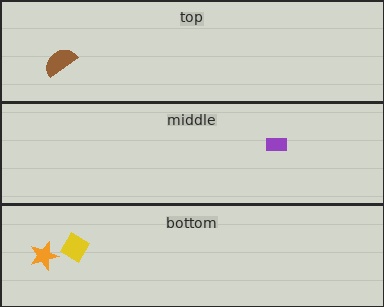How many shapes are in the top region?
1.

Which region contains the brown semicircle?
The top region.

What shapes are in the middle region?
The purple rectangle.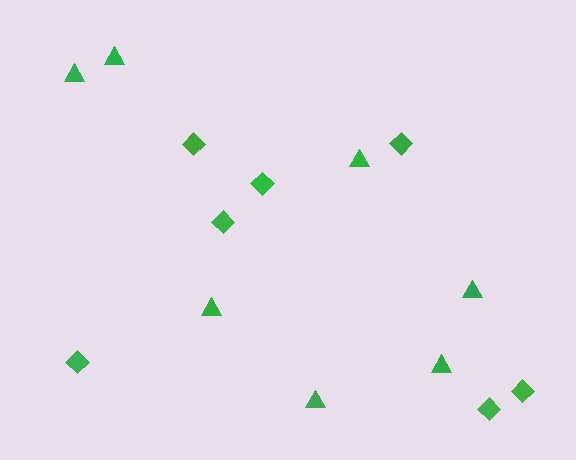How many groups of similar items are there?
There are 2 groups: one group of diamonds (7) and one group of triangles (7).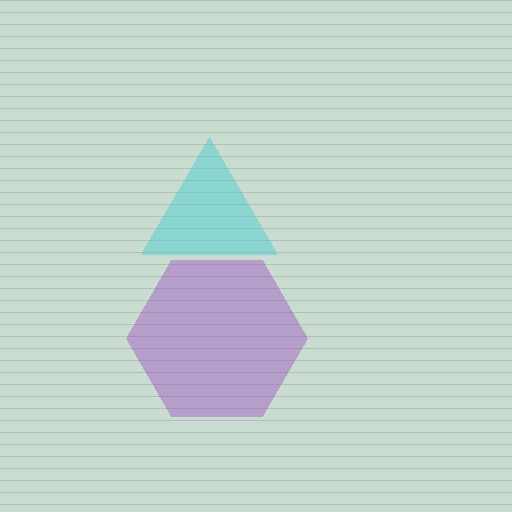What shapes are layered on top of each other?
The layered shapes are: a cyan triangle, a purple hexagon.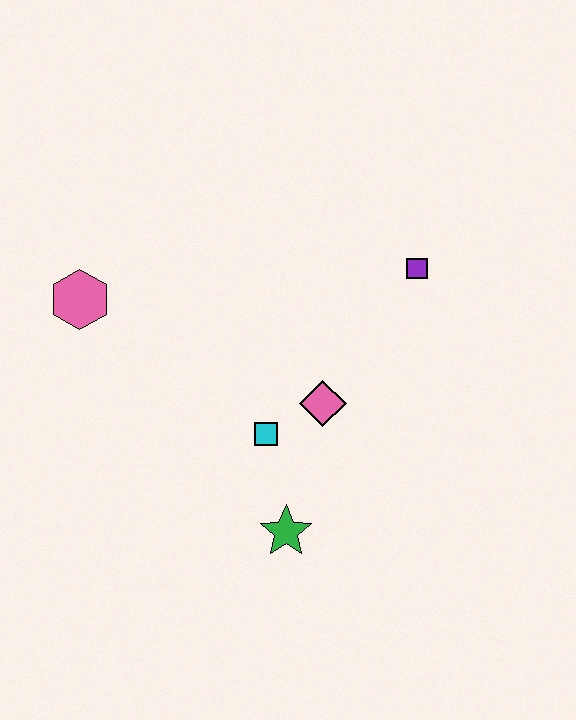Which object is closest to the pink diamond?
The cyan square is closest to the pink diamond.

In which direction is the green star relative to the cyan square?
The green star is below the cyan square.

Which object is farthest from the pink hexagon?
The purple square is farthest from the pink hexagon.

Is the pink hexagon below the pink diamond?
No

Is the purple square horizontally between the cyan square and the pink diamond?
No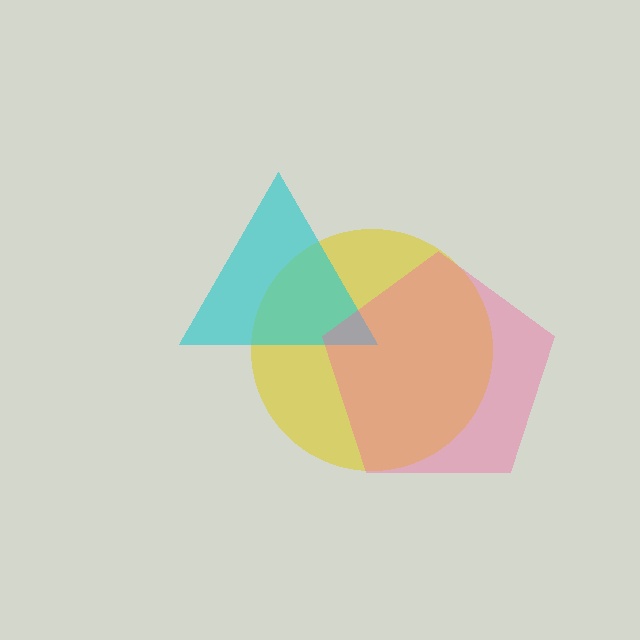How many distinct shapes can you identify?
There are 3 distinct shapes: a yellow circle, a cyan triangle, a pink pentagon.